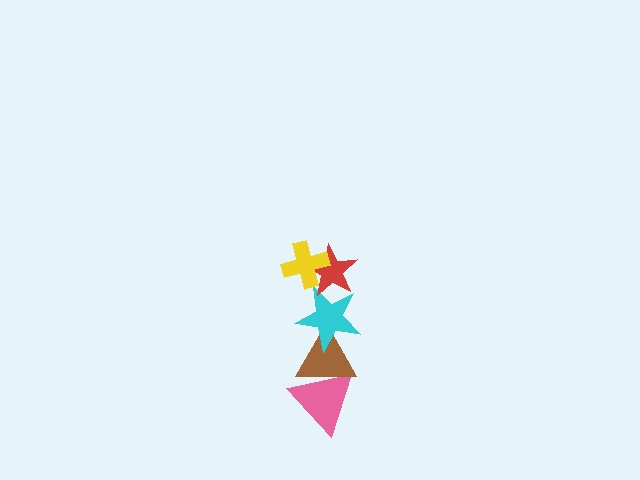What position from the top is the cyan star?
The cyan star is 3rd from the top.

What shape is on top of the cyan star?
The red star is on top of the cyan star.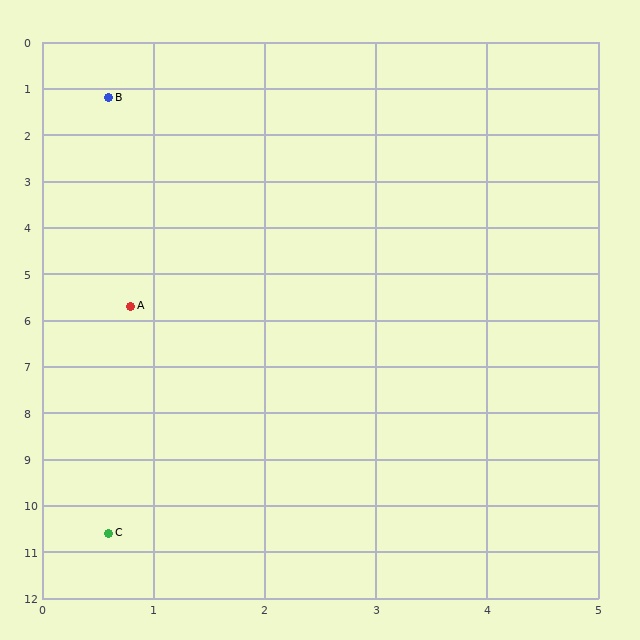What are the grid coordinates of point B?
Point B is at approximately (0.6, 1.2).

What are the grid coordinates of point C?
Point C is at approximately (0.6, 10.6).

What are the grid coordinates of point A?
Point A is at approximately (0.8, 5.7).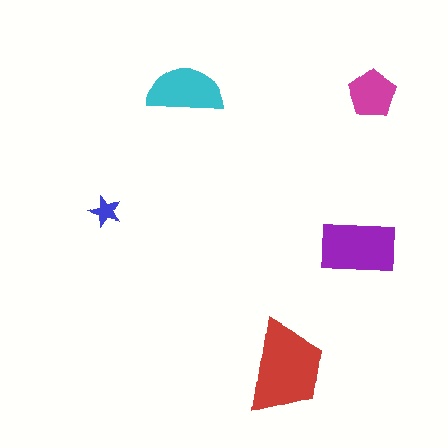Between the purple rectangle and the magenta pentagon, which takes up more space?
The purple rectangle.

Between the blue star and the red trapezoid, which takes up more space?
The red trapezoid.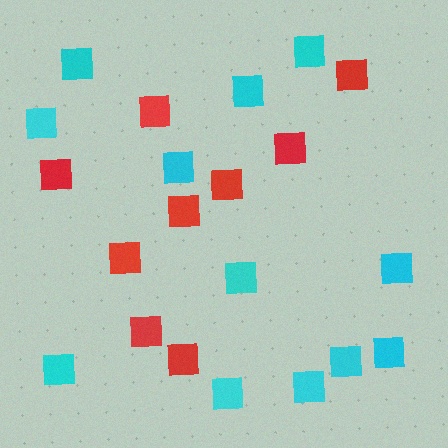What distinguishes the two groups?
There are 2 groups: one group of cyan squares (12) and one group of red squares (9).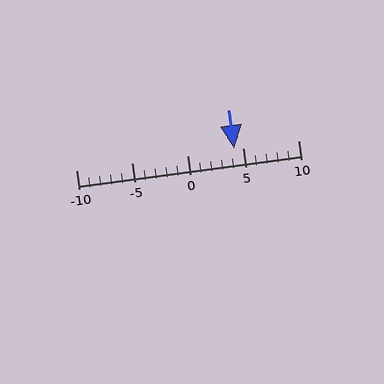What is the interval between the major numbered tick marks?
The major tick marks are spaced 5 units apart.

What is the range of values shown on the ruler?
The ruler shows values from -10 to 10.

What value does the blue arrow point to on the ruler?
The blue arrow points to approximately 4.